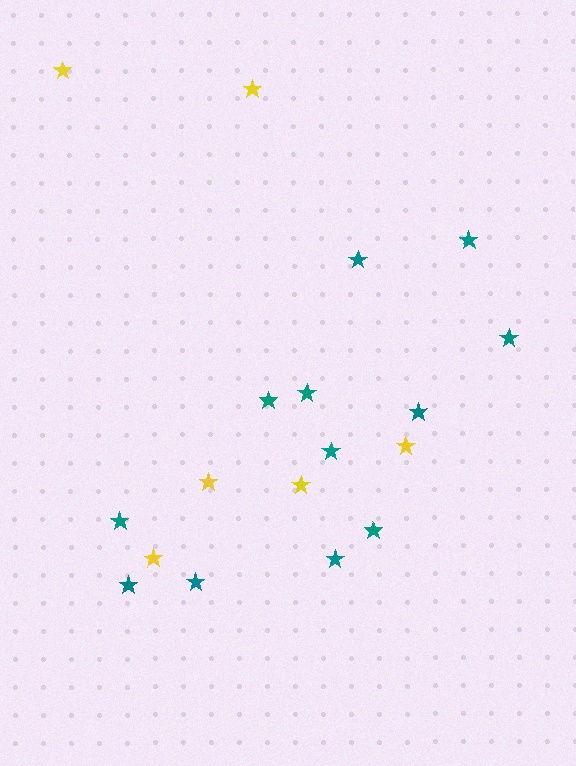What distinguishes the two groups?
There are 2 groups: one group of teal stars (12) and one group of yellow stars (6).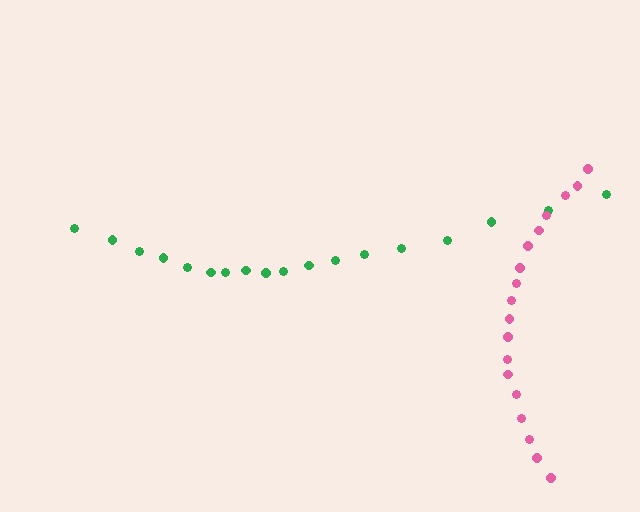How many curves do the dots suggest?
There are 2 distinct paths.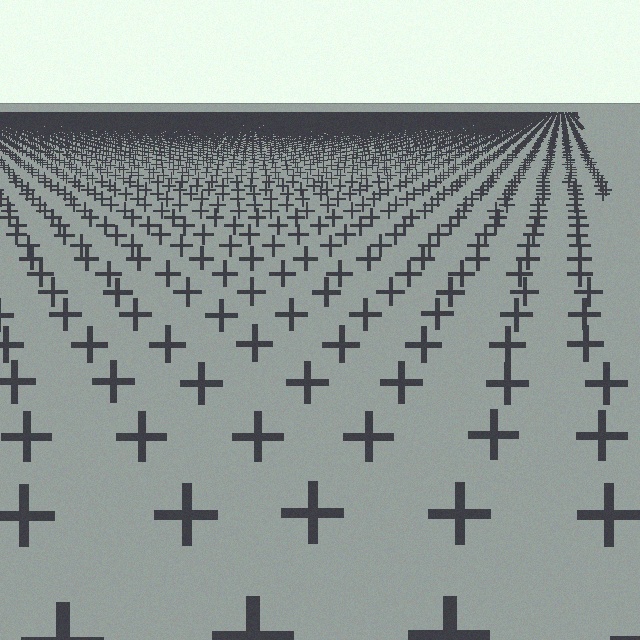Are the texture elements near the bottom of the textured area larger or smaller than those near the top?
Larger. Near the bottom, elements are closer to the viewer and appear at a bigger on-screen size.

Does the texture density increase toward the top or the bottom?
Density increases toward the top.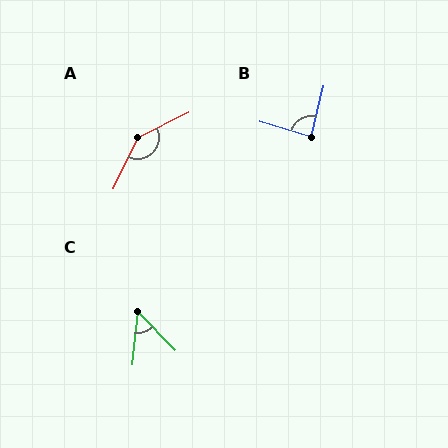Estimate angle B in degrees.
Approximately 87 degrees.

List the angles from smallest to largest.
C (51°), B (87°), A (142°).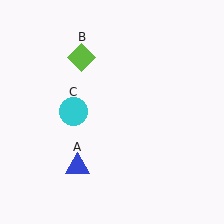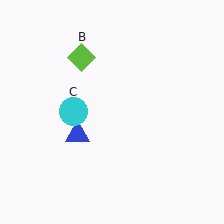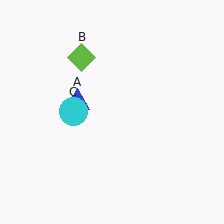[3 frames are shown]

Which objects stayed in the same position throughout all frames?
Lime diamond (object B) and cyan circle (object C) remained stationary.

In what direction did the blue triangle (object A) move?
The blue triangle (object A) moved up.